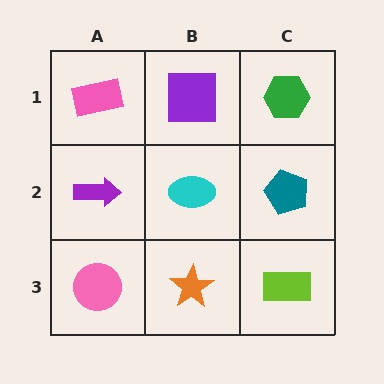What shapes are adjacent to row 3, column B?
A cyan ellipse (row 2, column B), a pink circle (row 3, column A), a lime rectangle (row 3, column C).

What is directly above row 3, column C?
A teal pentagon.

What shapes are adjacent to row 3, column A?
A purple arrow (row 2, column A), an orange star (row 3, column B).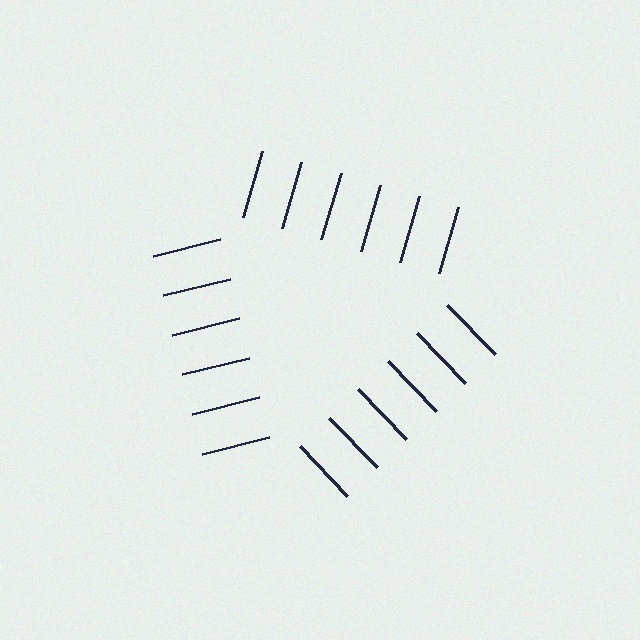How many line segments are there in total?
18 — 6 along each of the 3 edges.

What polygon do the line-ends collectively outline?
An illusory triangle — the line segments terminate on its edges but no continuous stroke is drawn.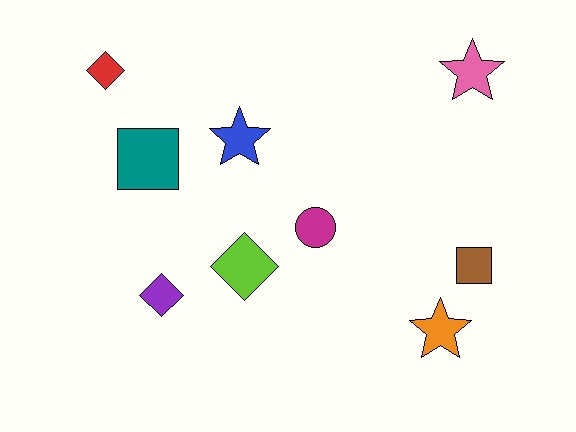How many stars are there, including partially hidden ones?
There are 3 stars.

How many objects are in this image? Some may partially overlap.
There are 9 objects.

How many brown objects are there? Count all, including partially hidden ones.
There is 1 brown object.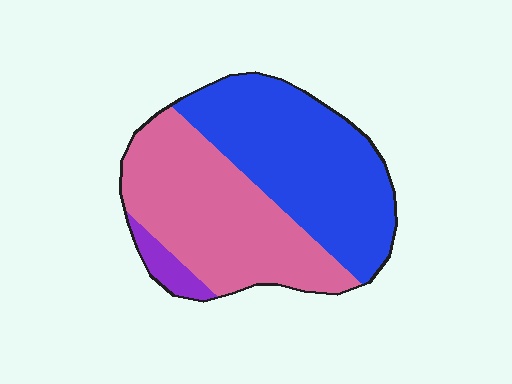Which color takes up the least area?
Purple, at roughly 5%.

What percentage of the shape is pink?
Pink takes up about one half (1/2) of the shape.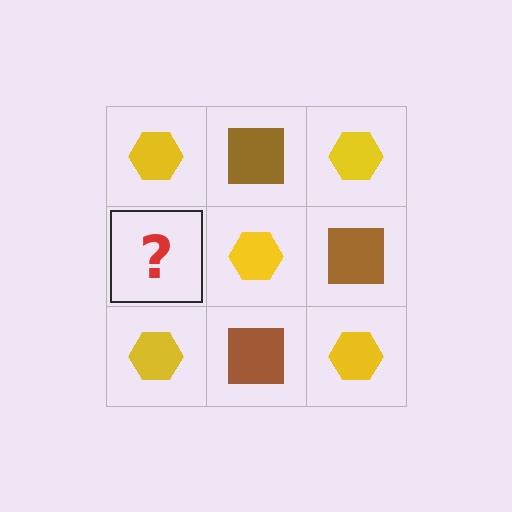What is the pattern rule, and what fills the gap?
The rule is that it alternates yellow hexagon and brown square in a checkerboard pattern. The gap should be filled with a brown square.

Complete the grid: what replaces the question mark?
The question mark should be replaced with a brown square.